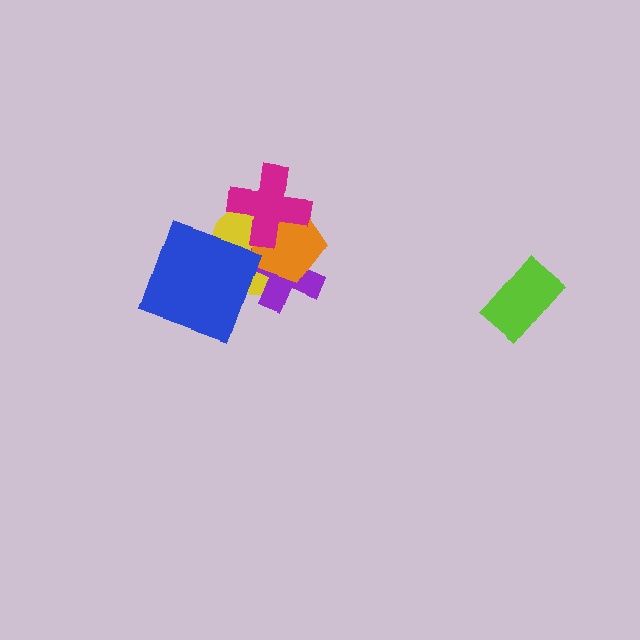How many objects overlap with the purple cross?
3 objects overlap with the purple cross.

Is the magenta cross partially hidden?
No, no other shape covers it.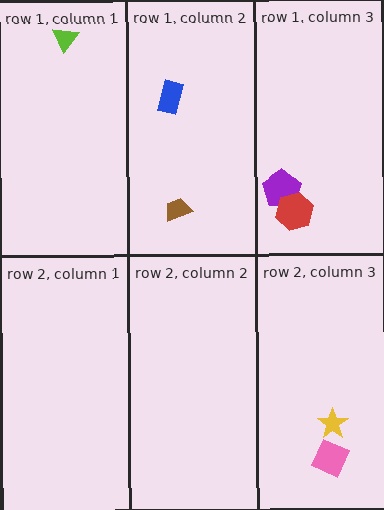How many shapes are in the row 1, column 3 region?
2.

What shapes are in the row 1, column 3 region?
The purple pentagon, the red hexagon.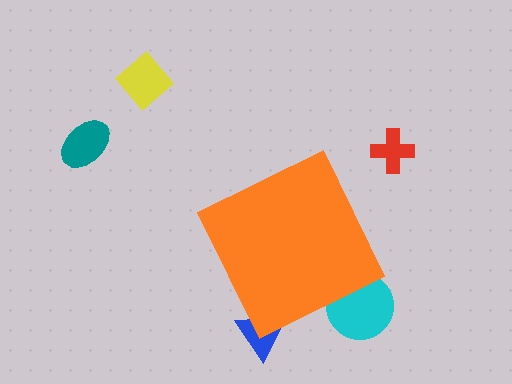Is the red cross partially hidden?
No, the red cross is fully visible.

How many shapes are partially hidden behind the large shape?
2 shapes are partially hidden.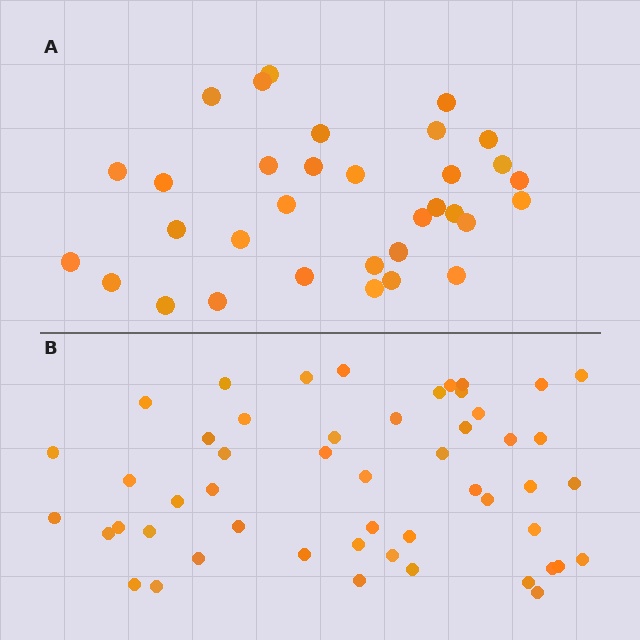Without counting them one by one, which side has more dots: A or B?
Region B (the bottom region) has more dots.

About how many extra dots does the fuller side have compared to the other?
Region B has approximately 20 more dots than region A.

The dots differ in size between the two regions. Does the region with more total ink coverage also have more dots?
No. Region A has more total ink coverage because its dots are larger, but region B actually contains more individual dots. Total area can be misleading — the number of items is what matters here.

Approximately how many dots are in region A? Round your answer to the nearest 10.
About 30 dots. (The exact count is 33, which rounds to 30.)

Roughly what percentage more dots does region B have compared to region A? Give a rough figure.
About 55% more.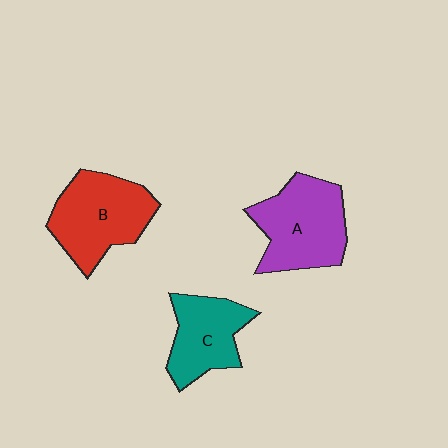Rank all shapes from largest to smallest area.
From largest to smallest: A (purple), B (red), C (teal).